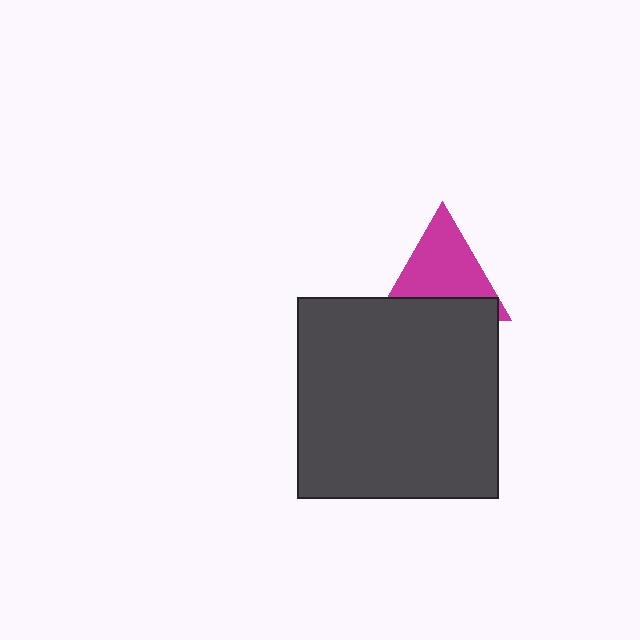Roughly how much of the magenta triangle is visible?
Most of it is visible (roughly 66%).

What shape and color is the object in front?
The object in front is a dark gray square.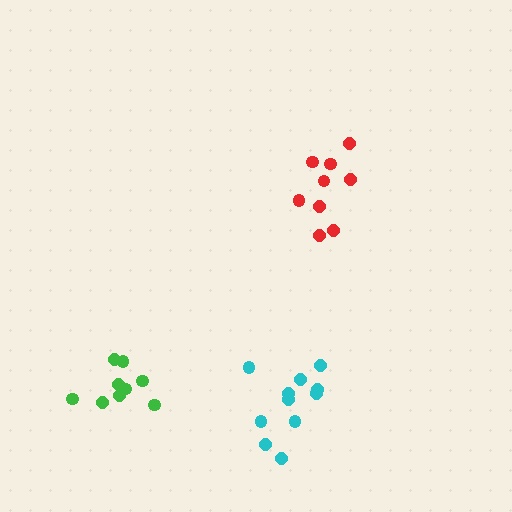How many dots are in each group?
Group 1: 9 dots, Group 2: 9 dots, Group 3: 11 dots (29 total).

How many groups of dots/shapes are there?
There are 3 groups.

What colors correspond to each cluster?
The clusters are colored: red, green, cyan.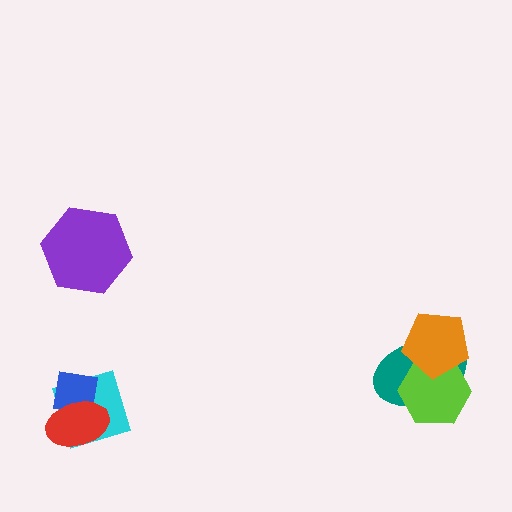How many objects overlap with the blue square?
2 objects overlap with the blue square.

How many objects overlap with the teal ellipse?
2 objects overlap with the teal ellipse.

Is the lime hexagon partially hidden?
Yes, it is partially covered by another shape.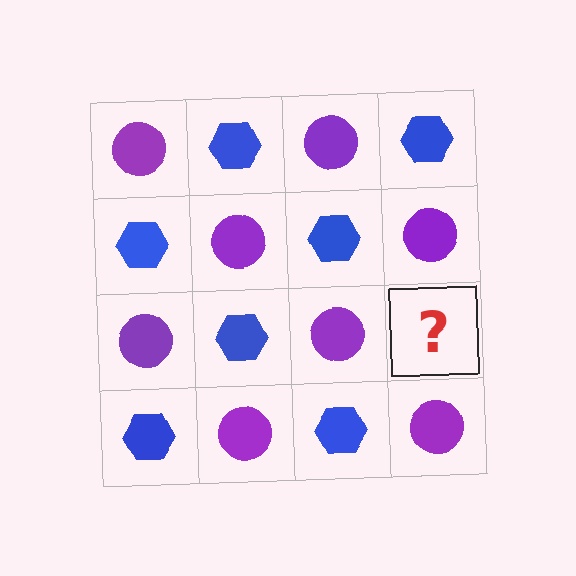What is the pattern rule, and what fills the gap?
The rule is that it alternates purple circle and blue hexagon in a checkerboard pattern. The gap should be filled with a blue hexagon.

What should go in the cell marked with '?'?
The missing cell should contain a blue hexagon.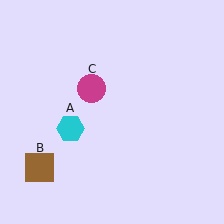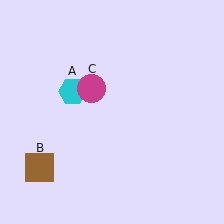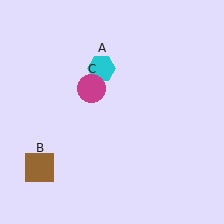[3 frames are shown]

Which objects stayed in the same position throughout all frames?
Brown square (object B) and magenta circle (object C) remained stationary.